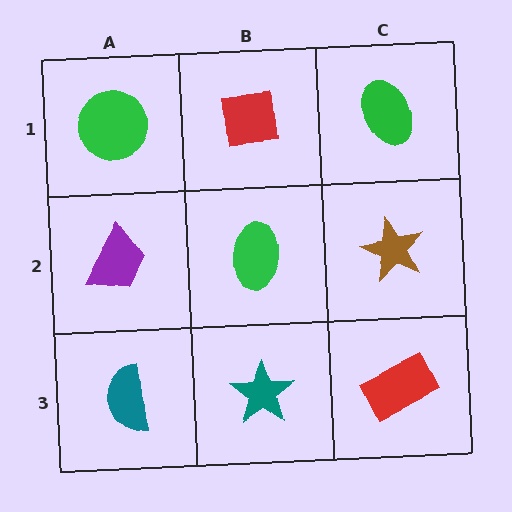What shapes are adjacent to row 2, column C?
A green ellipse (row 1, column C), a red rectangle (row 3, column C), a green ellipse (row 2, column B).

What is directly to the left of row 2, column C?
A green ellipse.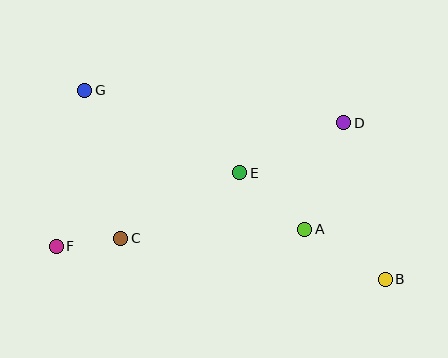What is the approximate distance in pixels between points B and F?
The distance between B and F is approximately 331 pixels.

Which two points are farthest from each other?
Points B and G are farthest from each other.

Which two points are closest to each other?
Points C and F are closest to each other.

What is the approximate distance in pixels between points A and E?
The distance between A and E is approximately 86 pixels.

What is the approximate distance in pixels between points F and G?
The distance between F and G is approximately 159 pixels.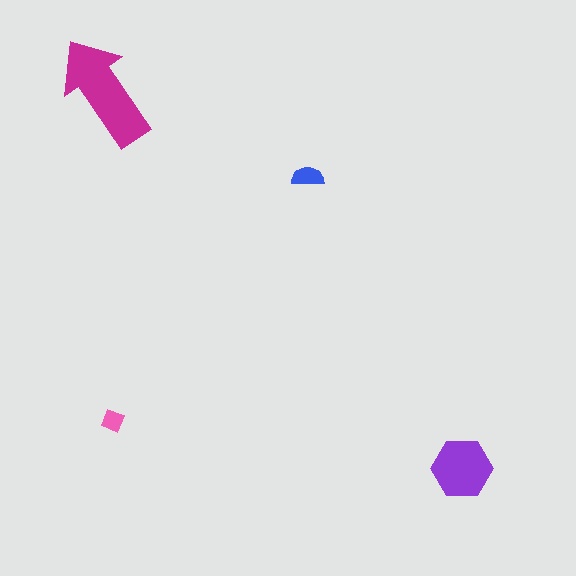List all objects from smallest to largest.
The pink diamond, the blue semicircle, the purple hexagon, the magenta arrow.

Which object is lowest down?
The purple hexagon is bottommost.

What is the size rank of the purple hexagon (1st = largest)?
2nd.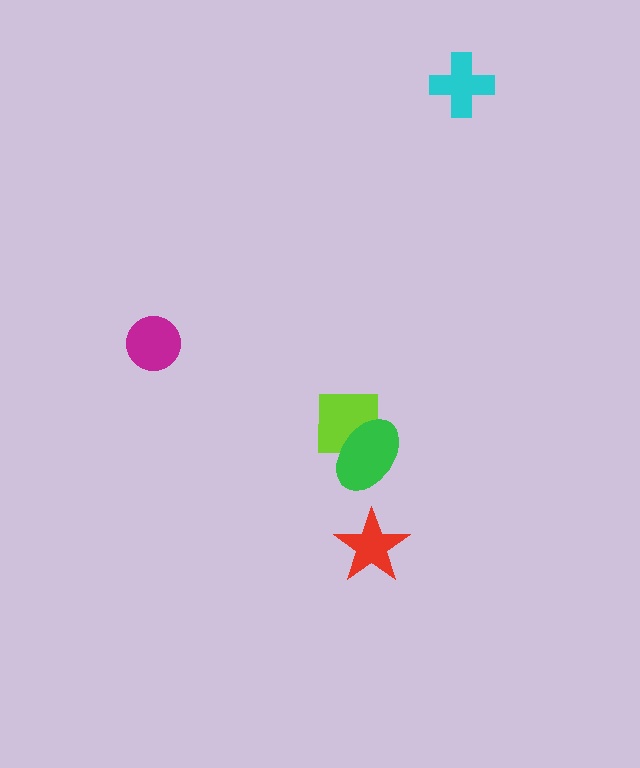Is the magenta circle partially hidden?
No, no other shape covers it.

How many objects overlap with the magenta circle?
0 objects overlap with the magenta circle.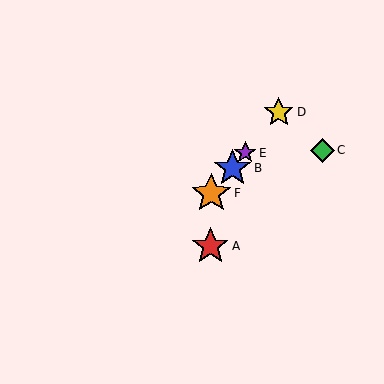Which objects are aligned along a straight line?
Objects B, D, E, F are aligned along a straight line.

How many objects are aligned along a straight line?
4 objects (B, D, E, F) are aligned along a straight line.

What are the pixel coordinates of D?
Object D is at (279, 112).